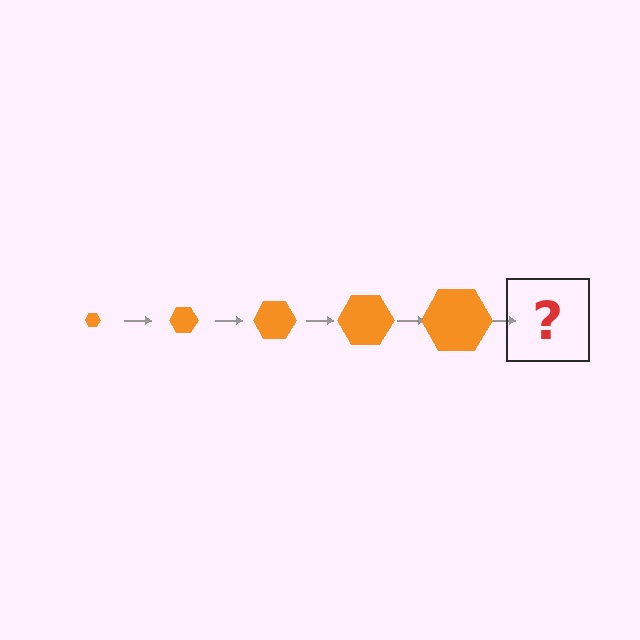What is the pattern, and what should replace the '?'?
The pattern is that the hexagon gets progressively larger each step. The '?' should be an orange hexagon, larger than the previous one.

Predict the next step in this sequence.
The next step is an orange hexagon, larger than the previous one.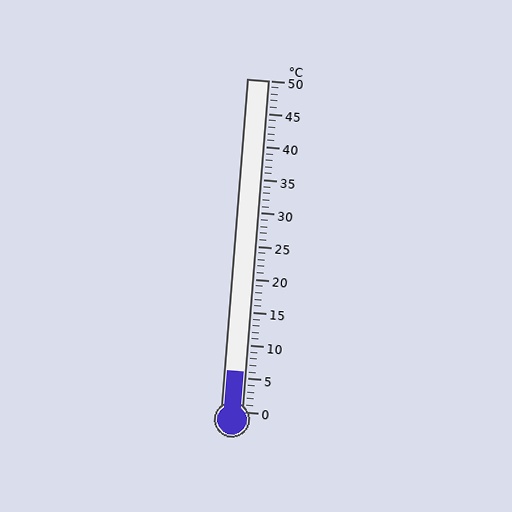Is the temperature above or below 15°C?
The temperature is below 15°C.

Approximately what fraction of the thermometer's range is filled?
The thermometer is filled to approximately 10% of its range.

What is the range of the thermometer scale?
The thermometer scale ranges from 0°C to 50°C.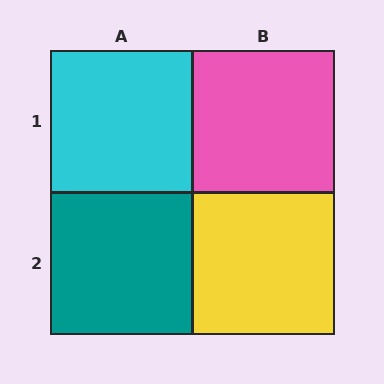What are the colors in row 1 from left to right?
Cyan, pink.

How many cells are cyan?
1 cell is cyan.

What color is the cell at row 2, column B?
Yellow.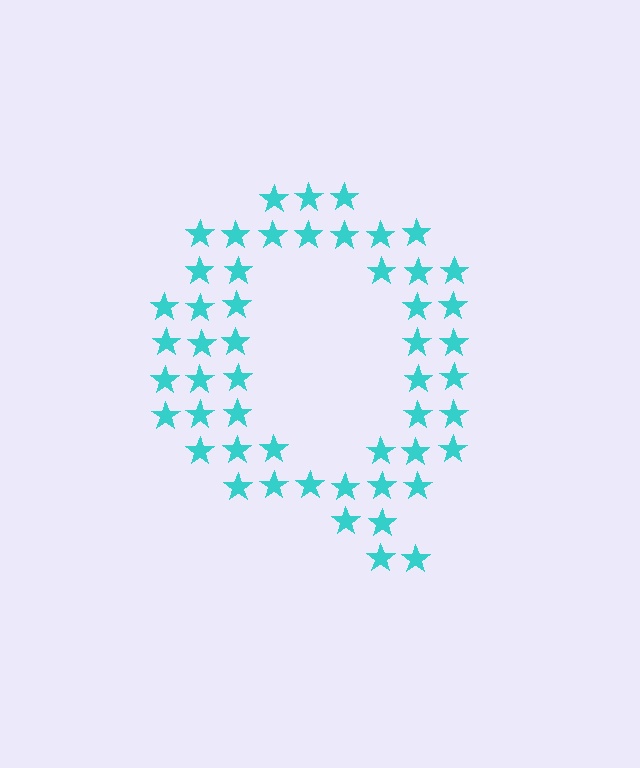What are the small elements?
The small elements are stars.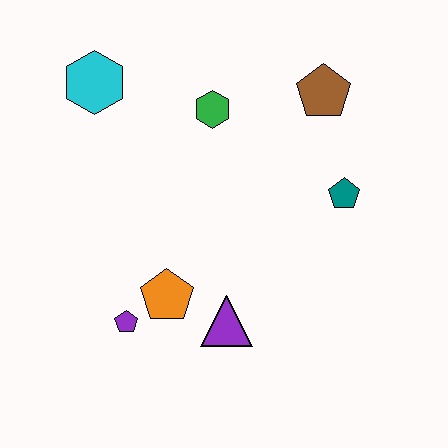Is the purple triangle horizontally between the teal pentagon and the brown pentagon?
No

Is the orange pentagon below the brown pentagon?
Yes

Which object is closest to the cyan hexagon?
The green hexagon is closest to the cyan hexagon.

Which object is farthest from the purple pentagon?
The brown pentagon is farthest from the purple pentagon.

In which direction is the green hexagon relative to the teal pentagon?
The green hexagon is to the left of the teal pentagon.